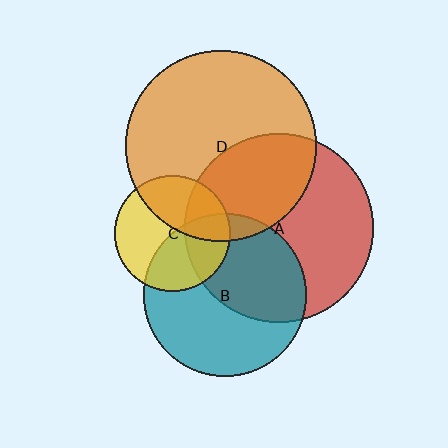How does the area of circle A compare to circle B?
Approximately 1.3 times.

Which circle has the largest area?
Circle D (orange).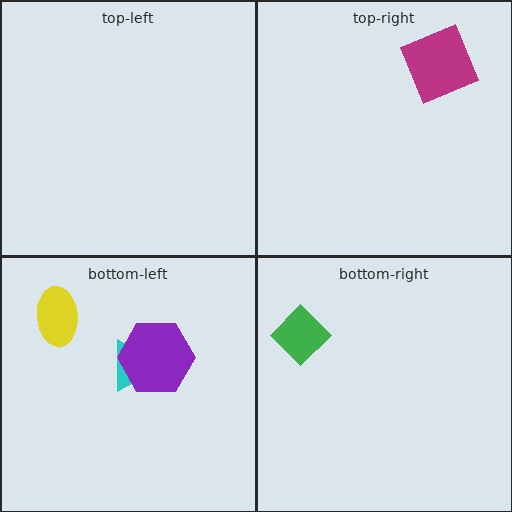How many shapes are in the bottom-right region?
1.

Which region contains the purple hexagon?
The bottom-left region.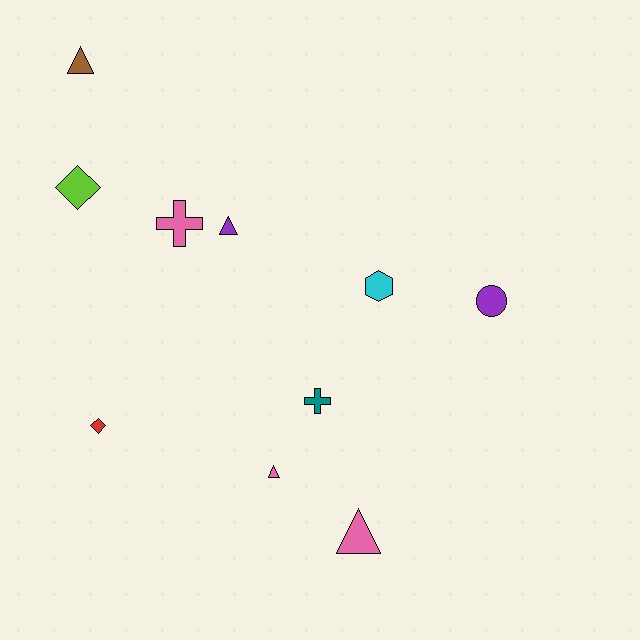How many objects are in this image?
There are 10 objects.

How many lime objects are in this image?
There is 1 lime object.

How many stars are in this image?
There are no stars.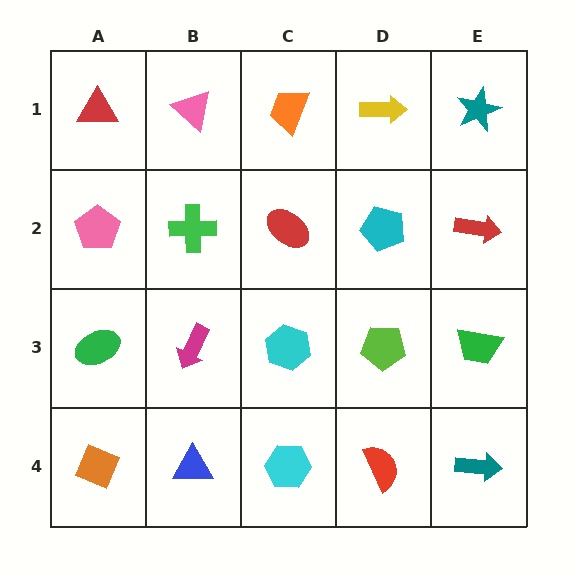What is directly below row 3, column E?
A teal arrow.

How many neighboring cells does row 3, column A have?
3.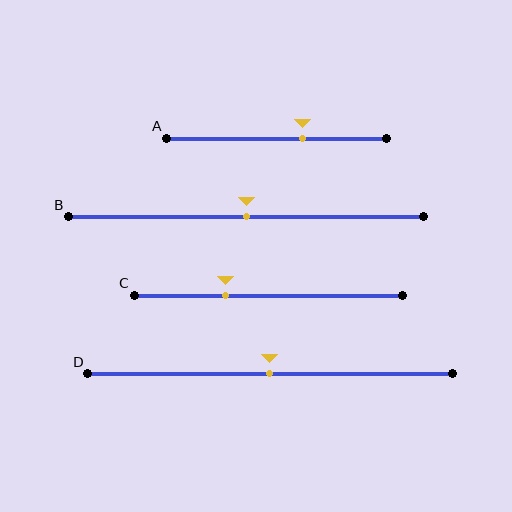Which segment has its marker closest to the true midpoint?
Segment B has its marker closest to the true midpoint.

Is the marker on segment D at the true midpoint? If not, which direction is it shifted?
Yes, the marker on segment D is at the true midpoint.